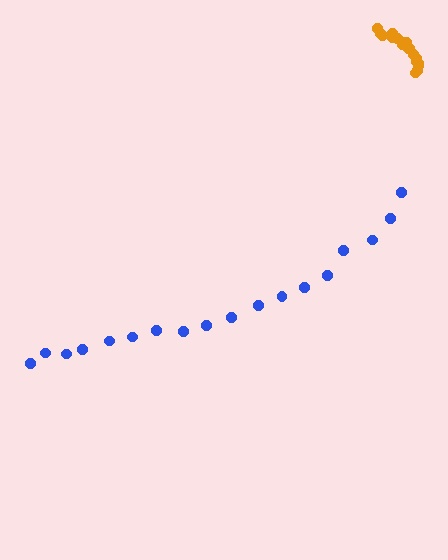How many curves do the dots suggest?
There are 2 distinct paths.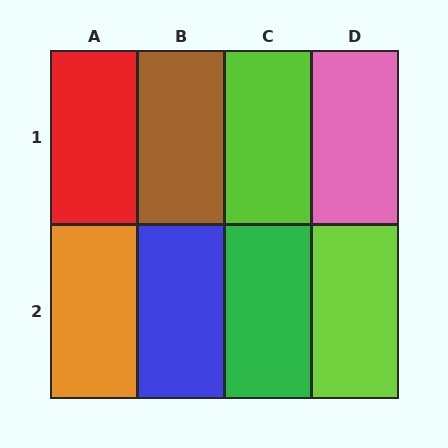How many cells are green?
1 cell is green.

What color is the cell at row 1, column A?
Red.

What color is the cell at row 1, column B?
Brown.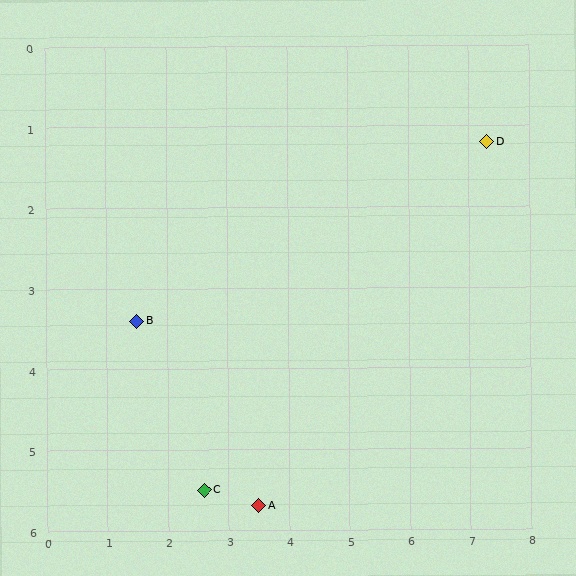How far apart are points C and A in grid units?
Points C and A are about 0.9 grid units apart.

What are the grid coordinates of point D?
Point D is at approximately (7.3, 1.2).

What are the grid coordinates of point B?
Point B is at approximately (1.5, 3.4).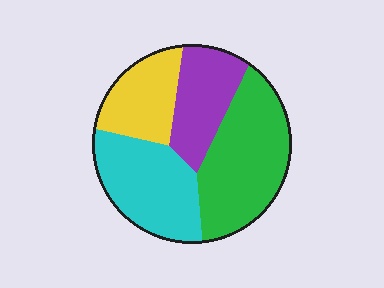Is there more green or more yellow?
Green.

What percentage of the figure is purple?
Purple covers about 20% of the figure.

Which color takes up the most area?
Green, at roughly 35%.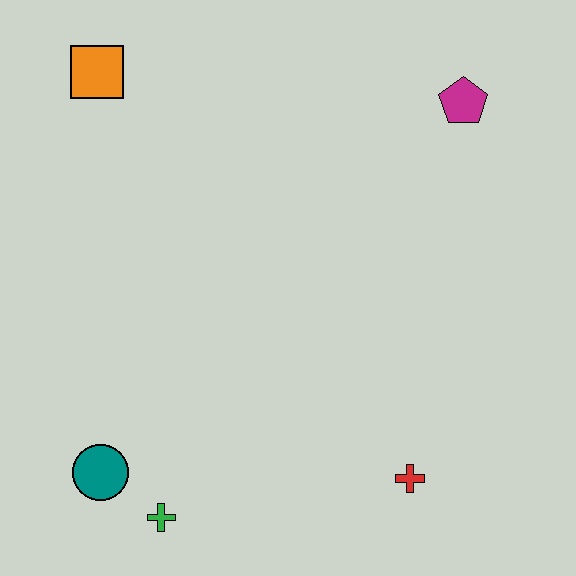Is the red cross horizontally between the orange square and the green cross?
No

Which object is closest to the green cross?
The teal circle is closest to the green cross.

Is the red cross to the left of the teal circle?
No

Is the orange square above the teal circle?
Yes